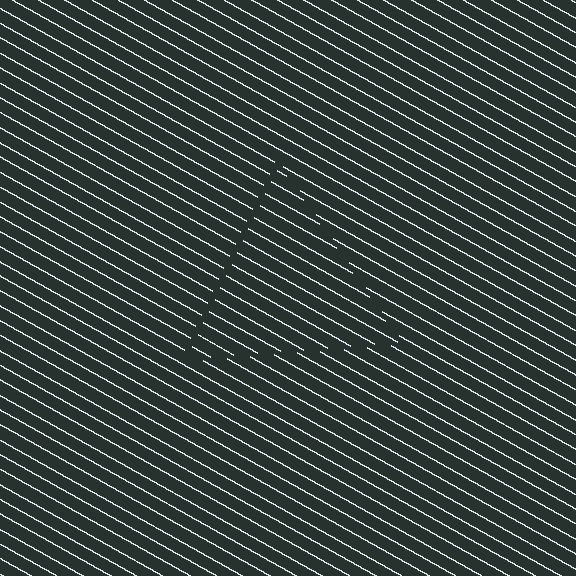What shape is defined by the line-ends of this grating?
An illusory triangle. The interior of the shape contains the same grating, shifted by half a period — the contour is defined by the phase discontinuity where line-ends from the inner and outer gratings abut.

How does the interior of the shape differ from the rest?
The interior of the shape contains the same grating, shifted by half a period — the contour is defined by the phase discontinuity where line-ends from the inner and outer gratings abut.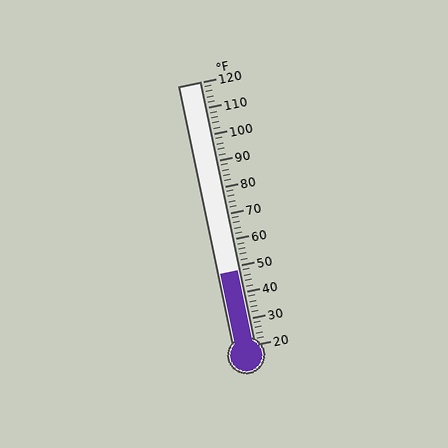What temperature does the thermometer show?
The thermometer shows approximately 48°F.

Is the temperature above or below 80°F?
The temperature is below 80°F.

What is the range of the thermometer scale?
The thermometer scale ranges from 20°F to 120°F.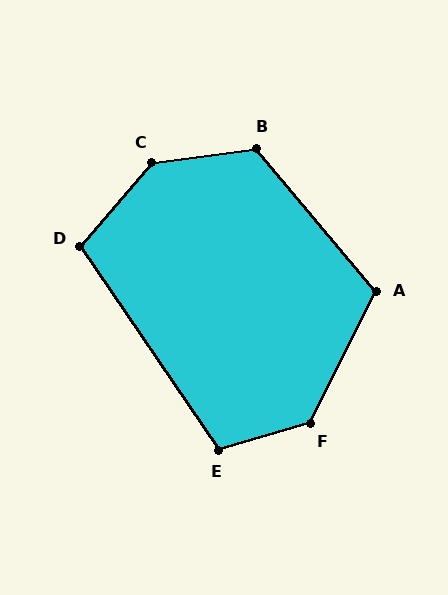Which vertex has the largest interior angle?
C, at approximately 139 degrees.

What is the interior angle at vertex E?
Approximately 108 degrees (obtuse).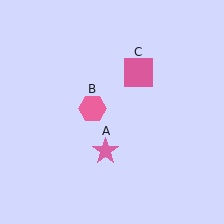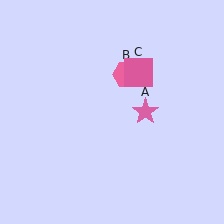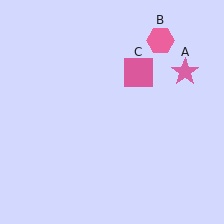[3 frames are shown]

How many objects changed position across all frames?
2 objects changed position: pink star (object A), pink hexagon (object B).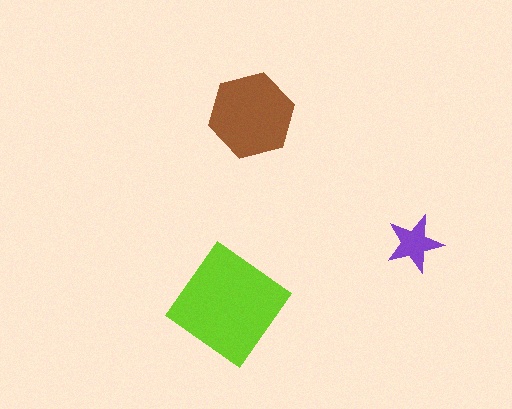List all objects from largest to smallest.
The lime diamond, the brown hexagon, the purple star.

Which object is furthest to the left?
The lime diamond is leftmost.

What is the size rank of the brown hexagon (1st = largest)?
2nd.